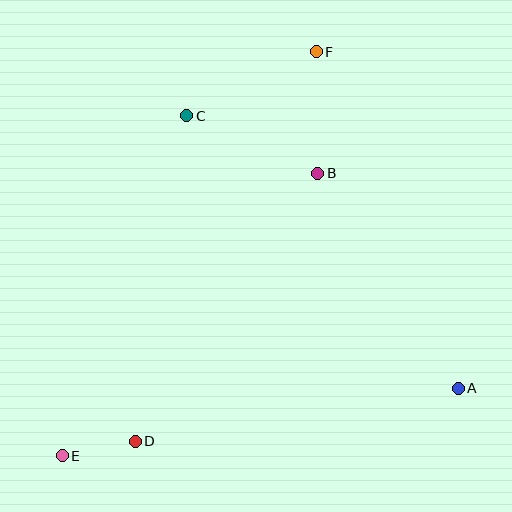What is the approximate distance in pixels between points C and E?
The distance between C and E is approximately 362 pixels.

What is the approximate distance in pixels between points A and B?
The distance between A and B is approximately 257 pixels.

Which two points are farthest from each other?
Points E and F are farthest from each other.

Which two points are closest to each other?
Points D and E are closest to each other.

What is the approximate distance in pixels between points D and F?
The distance between D and F is approximately 429 pixels.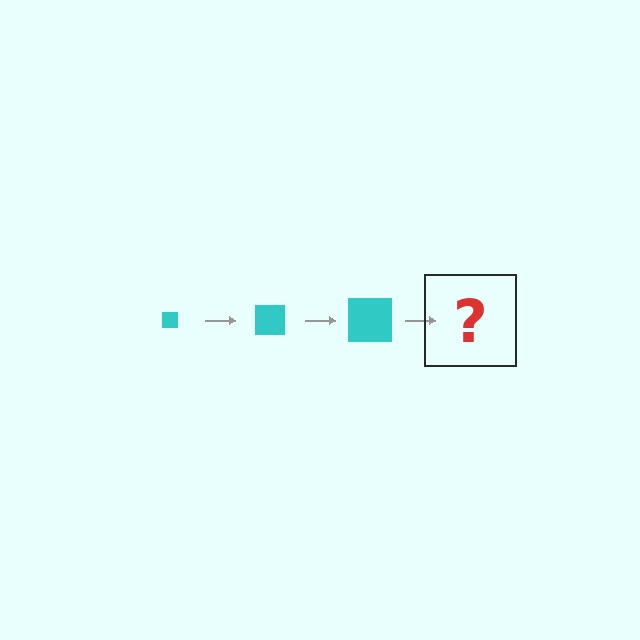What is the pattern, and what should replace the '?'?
The pattern is that the square gets progressively larger each step. The '?' should be a cyan square, larger than the previous one.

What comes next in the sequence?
The next element should be a cyan square, larger than the previous one.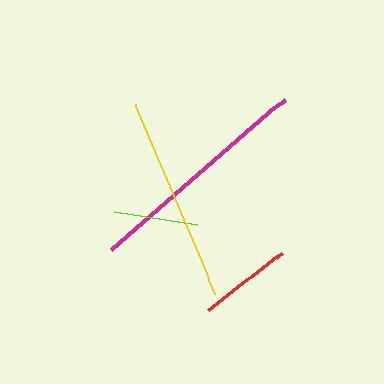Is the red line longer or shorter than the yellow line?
The yellow line is longer than the red line.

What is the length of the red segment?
The red segment is approximately 93 pixels long.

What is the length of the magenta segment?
The magenta segment is approximately 229 pixels long.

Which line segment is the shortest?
The lime line is the shortest at approximately 84 pixels.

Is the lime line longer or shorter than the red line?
The red line is longer than the lime line.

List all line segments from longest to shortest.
From longest to shortest: magenta, yellow, red, lime.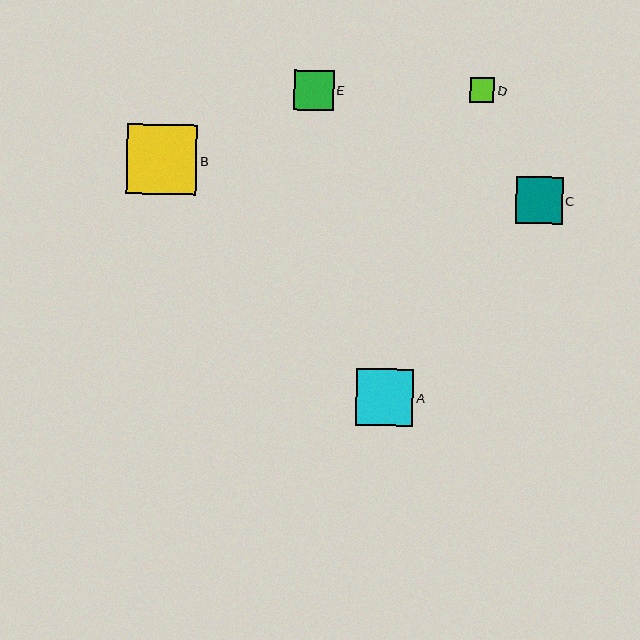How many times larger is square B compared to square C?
Square B is approximately 1.5 times the size of square C.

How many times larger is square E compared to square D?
Square E is approximately 1.6 times the size of square D.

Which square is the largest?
Square B is the largest with a size of approximately 70 pixels.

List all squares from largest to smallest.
From largest to smallest: B, A, C, E, D.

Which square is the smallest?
Square D is the smallest with a size of approximately 25 pixels.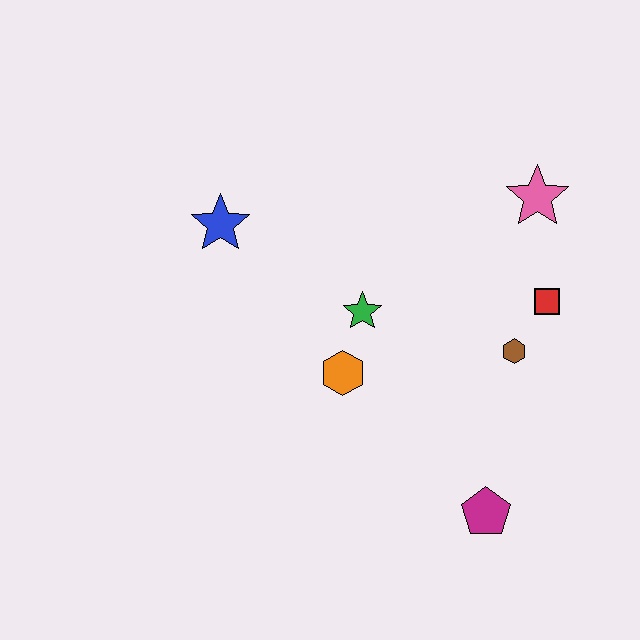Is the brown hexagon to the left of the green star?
No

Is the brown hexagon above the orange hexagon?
Yes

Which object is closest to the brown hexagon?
The red square is closest to the brown hexagon.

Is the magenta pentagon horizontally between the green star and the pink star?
Yes